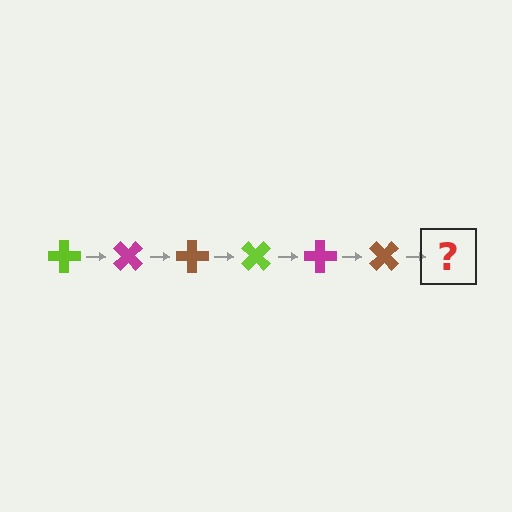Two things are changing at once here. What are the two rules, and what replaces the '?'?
The two rules are that it rotates 45 degrees each step and the color cycles through lime, magenta, and brown. The '?' should be a lime cross, rotated 270 degrees from the start.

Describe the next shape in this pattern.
It should be a lime cross, rotated 270 degrees from the start.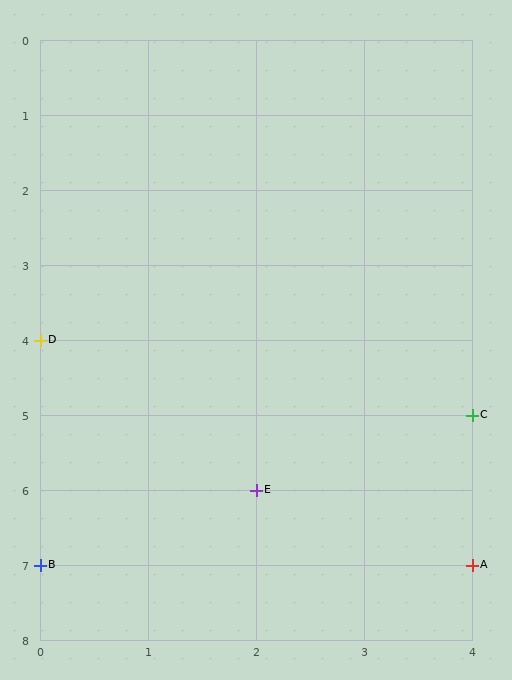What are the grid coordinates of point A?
Point A is at grid coordinates (4, 7).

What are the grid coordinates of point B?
Point B is at grid coordinates (0, 7).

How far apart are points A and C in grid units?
Points A and C are 2 rows apart.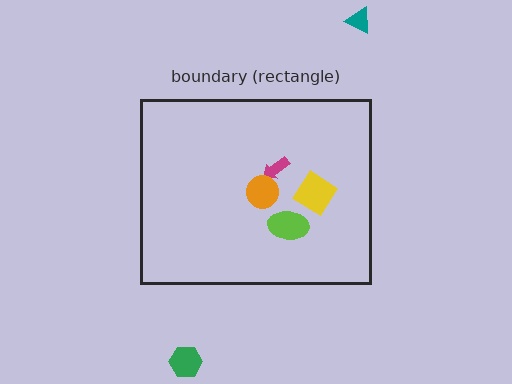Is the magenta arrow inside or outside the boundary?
Inside.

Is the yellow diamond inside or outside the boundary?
Inside.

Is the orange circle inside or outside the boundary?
Inside.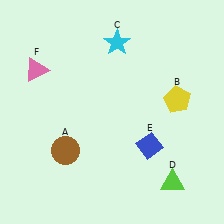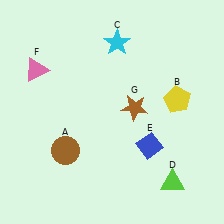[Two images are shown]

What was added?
A brown star (G) was added in Image 2.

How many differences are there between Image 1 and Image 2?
There is 1 difference between the two images.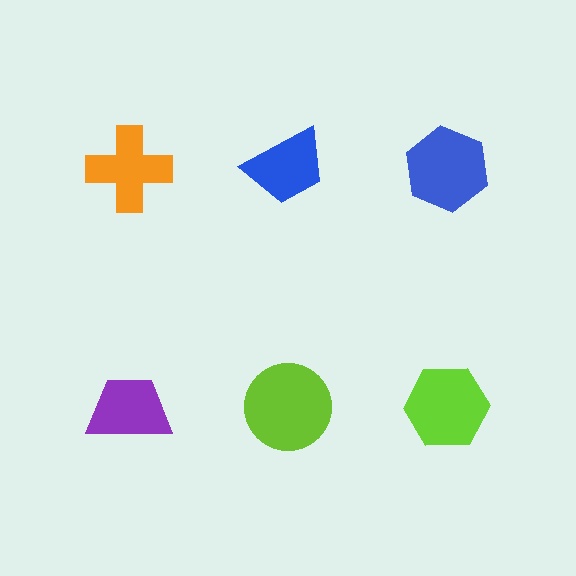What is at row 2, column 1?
A purple trapezoid.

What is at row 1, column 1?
An orange cross.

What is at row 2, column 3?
A lime hexagon.